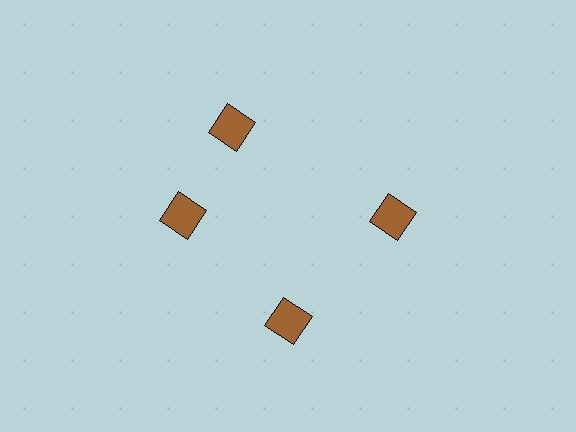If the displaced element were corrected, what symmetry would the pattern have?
It would have 4-fold rotational symmetry — the pattern would map onto itself every 90 degrees.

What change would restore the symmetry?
The symmetry would be restored by rotating it back into even spacing with its neighbors so that all 4 squares sit at equal angles and equal distance from the center.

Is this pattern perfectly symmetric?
No. The 4 brown squares are arranged in a ring, but one element near the 12 o'clock position is rotated out of alignment along the ring, breaking the 4-fold rotational symmetry.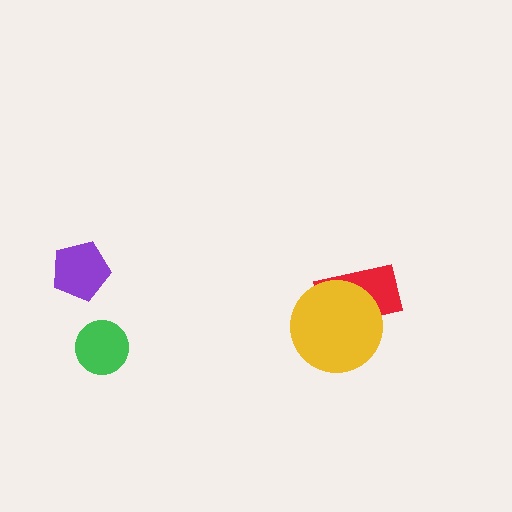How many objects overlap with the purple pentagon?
0 objects overlap with the purple pentagon.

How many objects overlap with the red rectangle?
1 object overlaps with the red rectangle.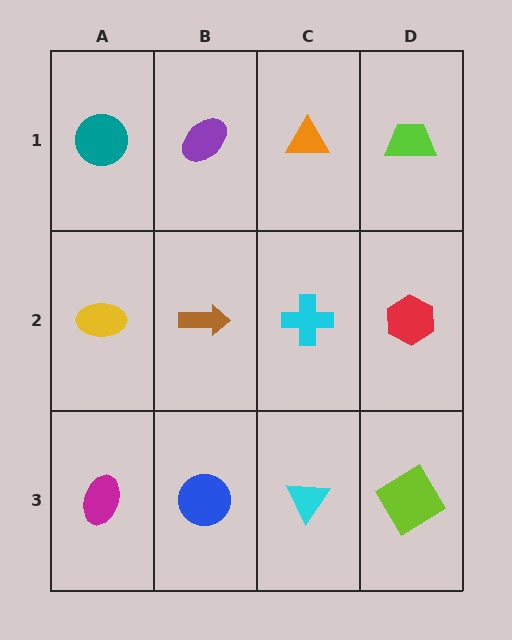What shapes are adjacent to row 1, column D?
A red hexagon (row 2, column D), an orange triangle (row 1, column C).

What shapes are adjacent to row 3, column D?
A red hexagon (row 2, column D), a cyan triangle (row 3, column C).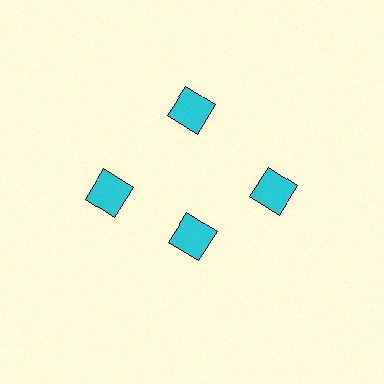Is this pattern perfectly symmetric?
No. The 4 cyan diamonds are arranged in a ring, but one element near the 6 o'clock position is pulled inward toward the center, breaking the 4-fold rotational symmetry.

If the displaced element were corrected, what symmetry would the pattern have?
It would have 4-fold rotational symmetry — the pattern would map onto itself every 90 degrees.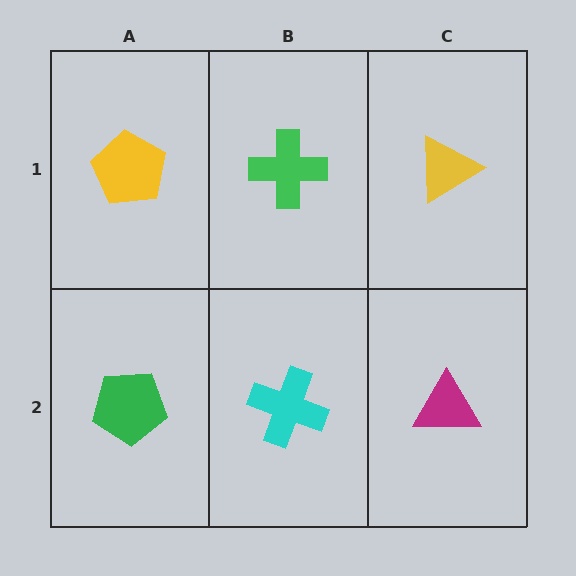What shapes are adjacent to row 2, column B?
A green cross (row 1, column B), a green pentagon (row 2, column A), a magenta triangle (row 2, column C).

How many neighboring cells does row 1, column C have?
2.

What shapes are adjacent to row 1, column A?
A green pentagon (row 2, column A), a green cross (row 1, column B).